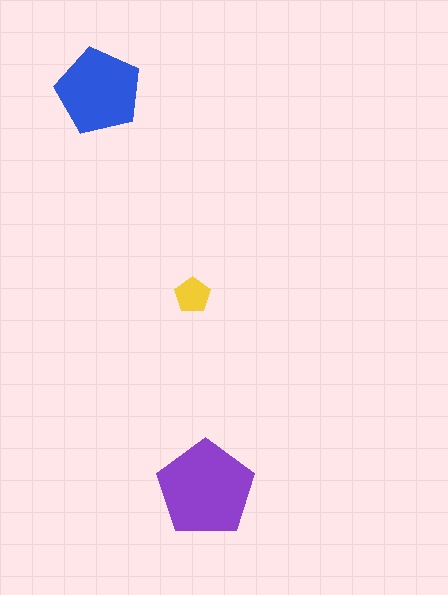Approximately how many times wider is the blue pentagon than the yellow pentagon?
About 2.5 times wider.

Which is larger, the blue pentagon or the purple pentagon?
The purple one.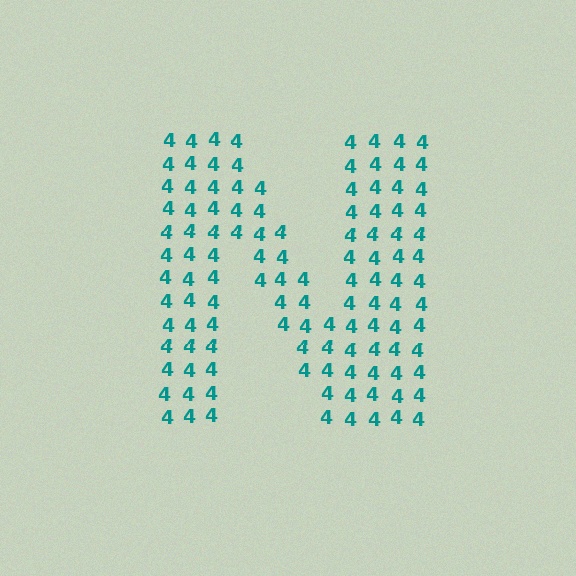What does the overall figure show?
The overall figure shows the letter N.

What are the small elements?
The small elements are digit 4's.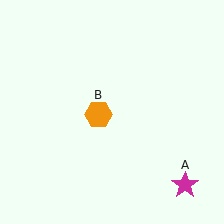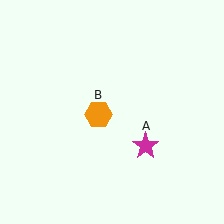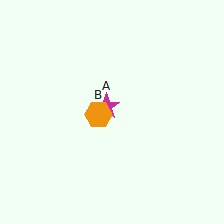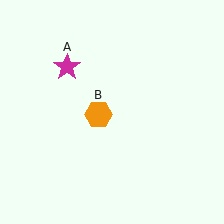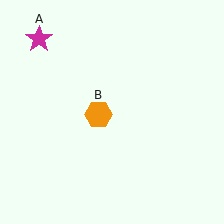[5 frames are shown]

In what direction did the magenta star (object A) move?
The magenta star (object A) moved up and to the left.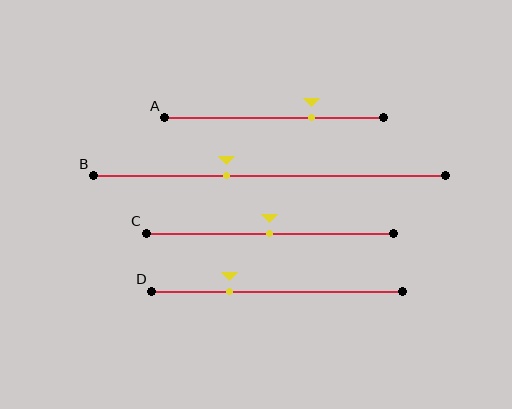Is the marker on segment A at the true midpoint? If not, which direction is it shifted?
No, the marker on segment A is shifted to the right by about 17% of the segment length.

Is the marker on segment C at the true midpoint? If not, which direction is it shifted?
Yes, the marker on segment C is at the true midpoint.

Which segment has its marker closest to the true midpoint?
Segment C has its marker closest to the true midpoint.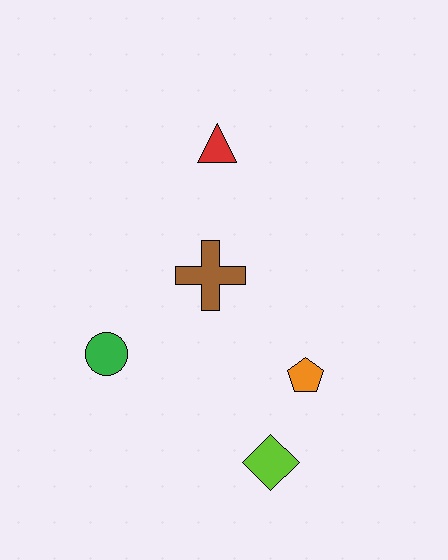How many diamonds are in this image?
There is 1 diamond.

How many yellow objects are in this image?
There are no yellow objects.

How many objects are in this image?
There are 5 objects.